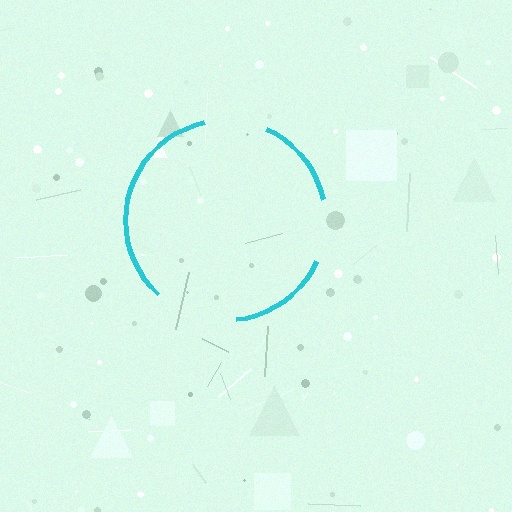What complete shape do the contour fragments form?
The contour fragments form a circle.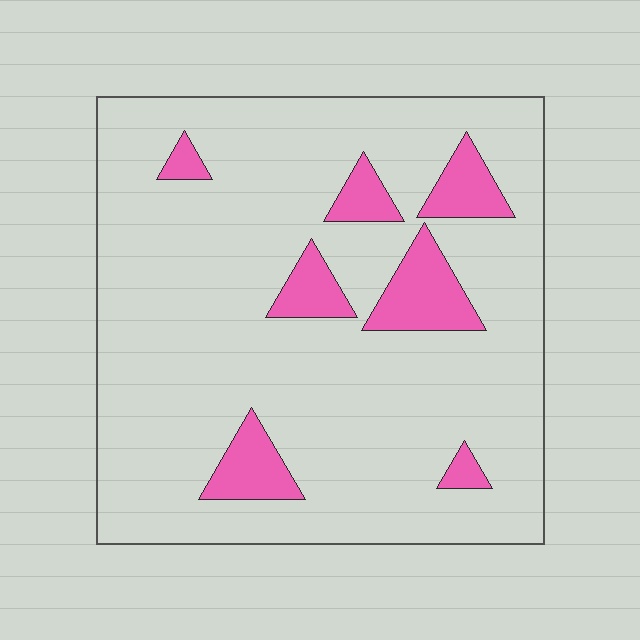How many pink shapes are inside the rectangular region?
7.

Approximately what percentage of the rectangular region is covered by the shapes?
Approximately 15%.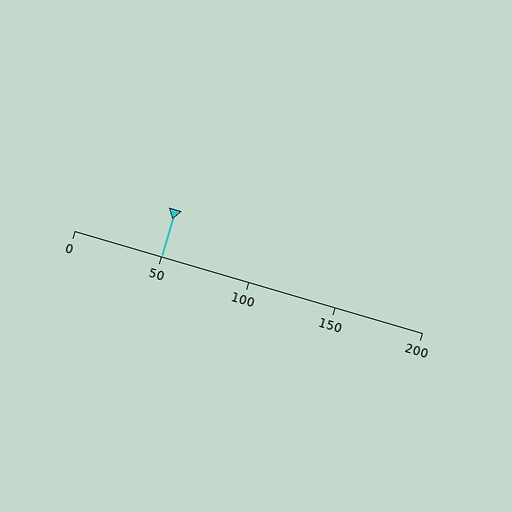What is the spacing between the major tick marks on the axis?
The major ticks are spaced 50 apart.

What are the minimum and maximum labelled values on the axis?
The axis runs from 0 to 200.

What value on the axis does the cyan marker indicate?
The marker indicates approximately 50.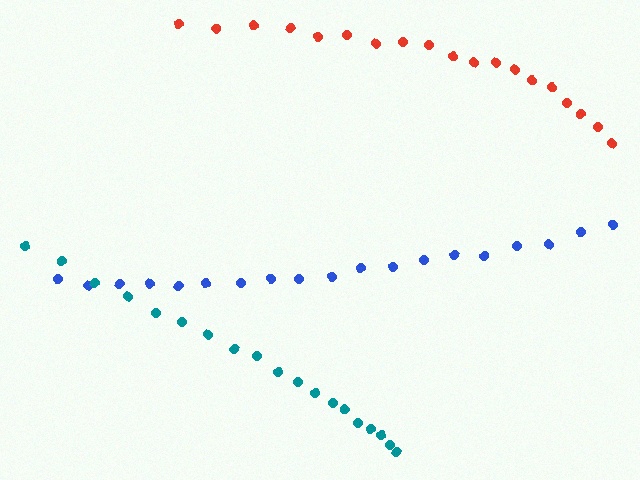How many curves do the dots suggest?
There are 3 distinct paths.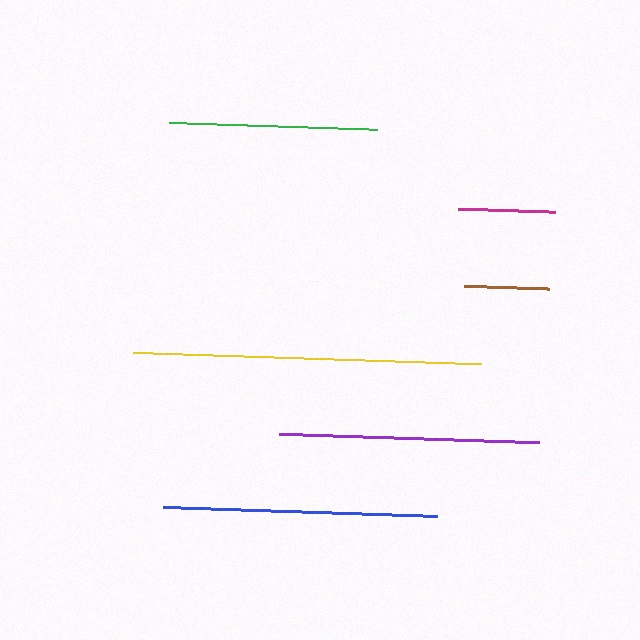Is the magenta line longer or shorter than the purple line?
The purple line is longer than the magenta line.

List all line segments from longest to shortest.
From longest to shortest: yellow, blue, purple, green, magenta, brown.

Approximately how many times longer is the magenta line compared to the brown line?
The magenta line is approximately 1.1 times the length of the brown line.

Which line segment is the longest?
The yellow line is the longest at approximately 348 pixels.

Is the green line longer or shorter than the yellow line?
The yellow line is longer than the green line.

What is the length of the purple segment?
The purple segment is approximately 261 pixels long.